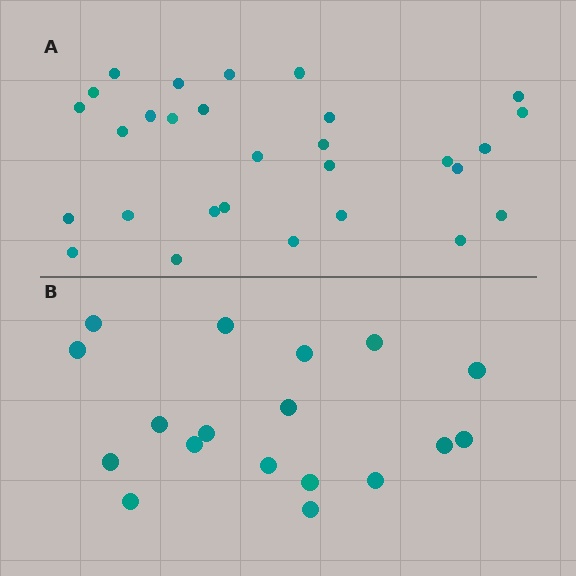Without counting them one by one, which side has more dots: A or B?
Region A (the top region) has more dots.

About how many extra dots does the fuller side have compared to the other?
Region A has roughly 12 or so more dots than region B.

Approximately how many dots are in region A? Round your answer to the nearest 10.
About 30 dots. (The exact count is 29, which rounds to 30.)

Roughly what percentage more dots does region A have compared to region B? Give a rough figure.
About 60% more.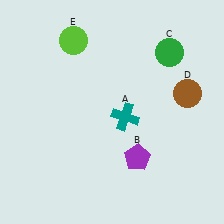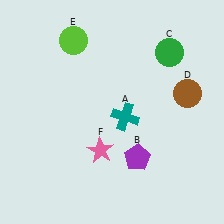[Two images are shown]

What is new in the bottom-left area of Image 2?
A pink star (F) was added in the bottom-left area of Image 2.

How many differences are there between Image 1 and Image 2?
There is 1 difference between the two images.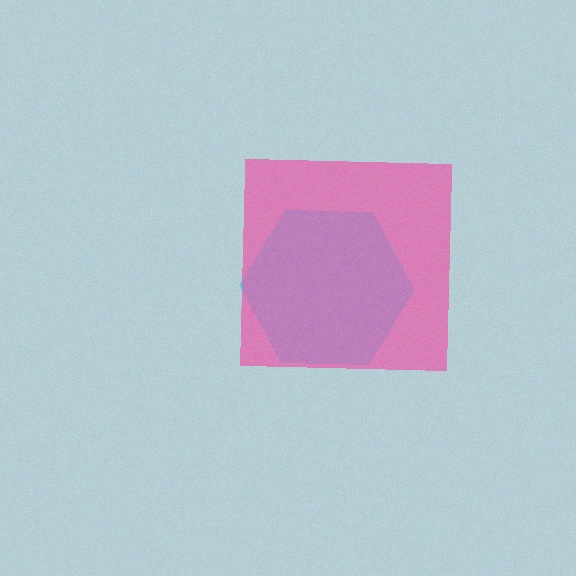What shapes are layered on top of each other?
The layered shapes are: a cyan hexagon, a pink square.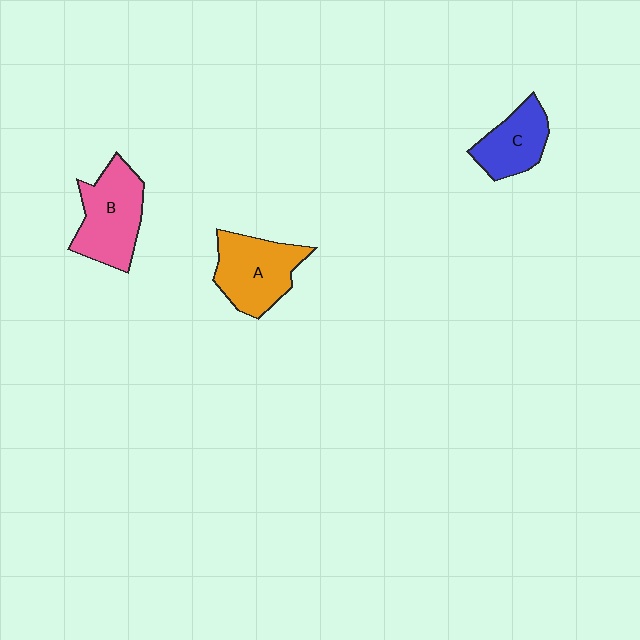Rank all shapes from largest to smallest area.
From largest to smallest: B (pink), A (orange), C (blue).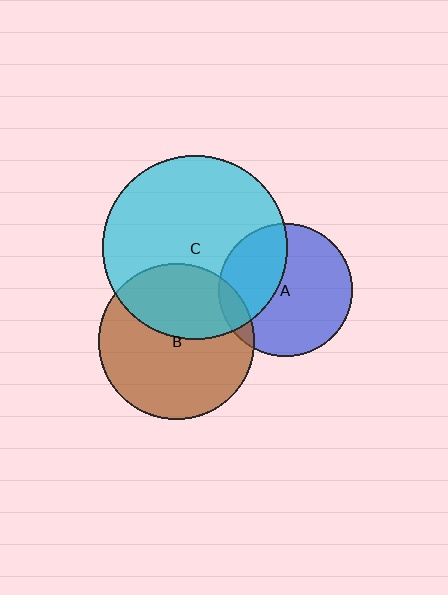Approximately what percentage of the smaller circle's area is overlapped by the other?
Approximately 10%.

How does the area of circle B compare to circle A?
Approximately 1.4 times.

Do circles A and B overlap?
Yes.